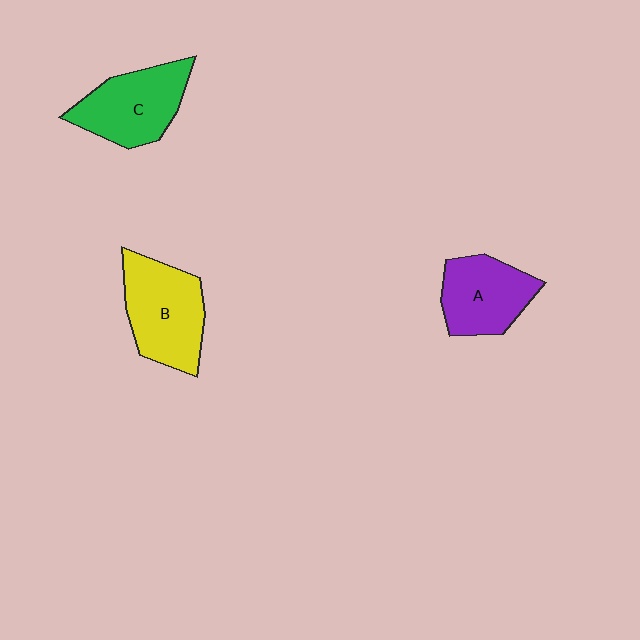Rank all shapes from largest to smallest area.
From largest to smallest: B (yellow), C (green), A (purple).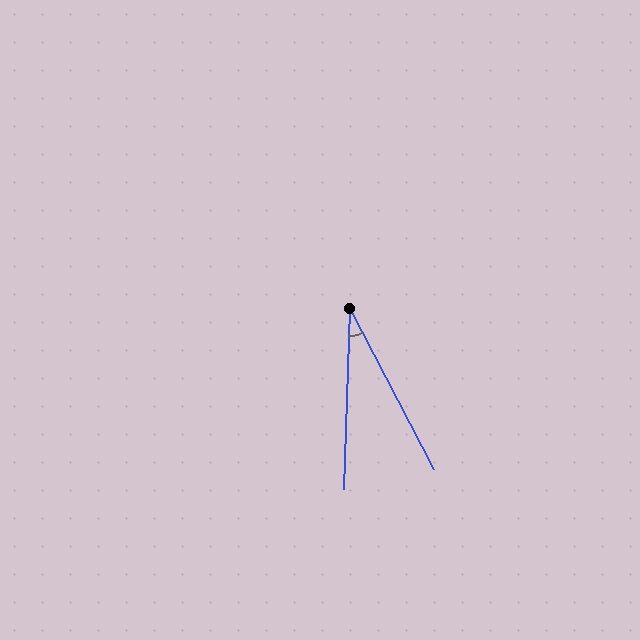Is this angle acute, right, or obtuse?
It is acute.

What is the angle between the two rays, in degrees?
Approximately 29 degrees.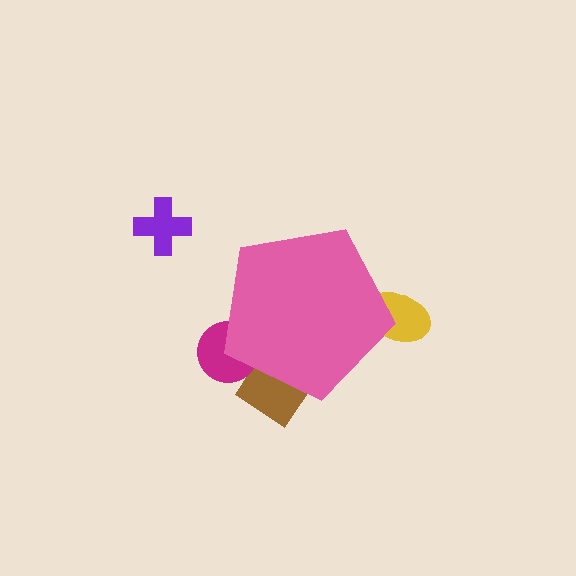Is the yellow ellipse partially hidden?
Yes, the yellow ellipse is partially hidden behind the pink pentagon.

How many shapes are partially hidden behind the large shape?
3 shapes are partially hidden.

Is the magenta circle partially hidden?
Yes, the magenta circle is partially hidden behind the pink pentagon.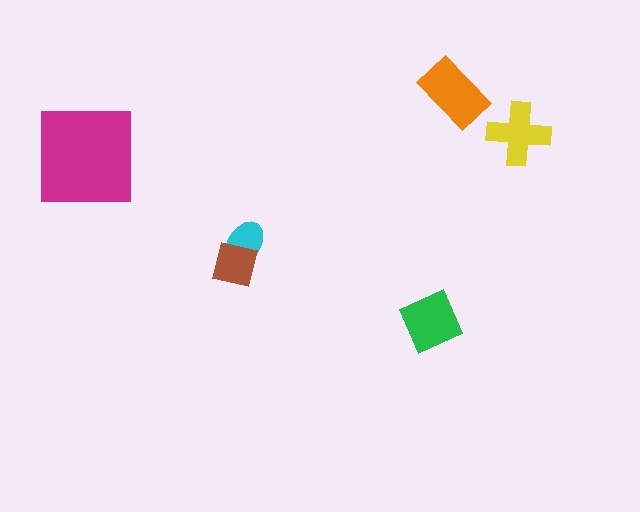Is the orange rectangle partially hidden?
No, no other shape covers it.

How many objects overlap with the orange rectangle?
0 objects overlap with the orange rectangle.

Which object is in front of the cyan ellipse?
The brown square is in front of the cyan ellipse.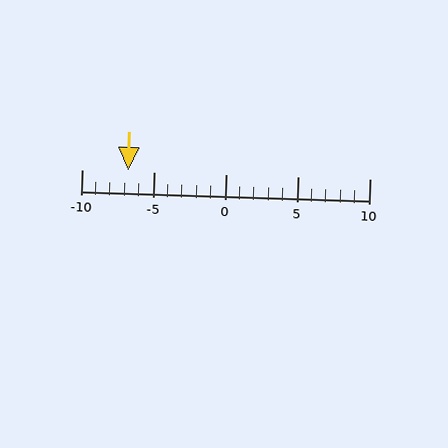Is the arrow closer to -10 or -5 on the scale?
The arrow is closer to -5.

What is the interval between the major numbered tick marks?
The major tick marks are spaced 5 units apart.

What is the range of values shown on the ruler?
The ruler shows values from -10 to 10.